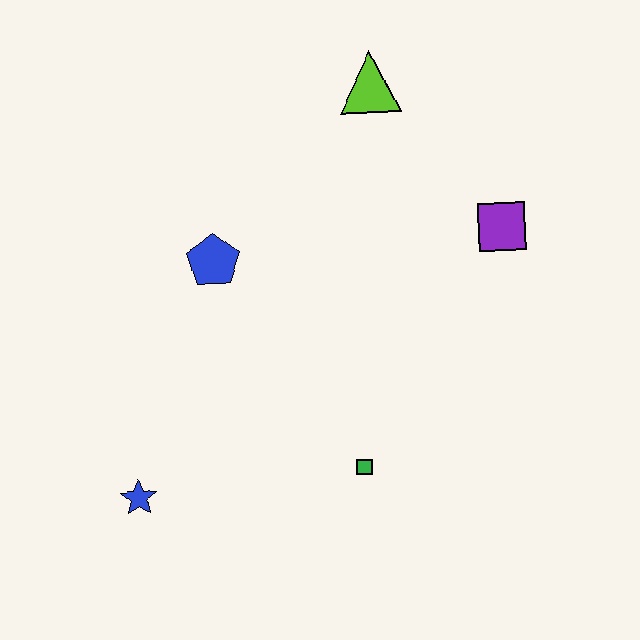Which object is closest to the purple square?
The lime triangle is closest to the purple square.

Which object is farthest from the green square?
The lime triangle is farthest from the green square.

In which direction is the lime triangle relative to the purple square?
The lime triangle is above the purple square.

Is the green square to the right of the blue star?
Yes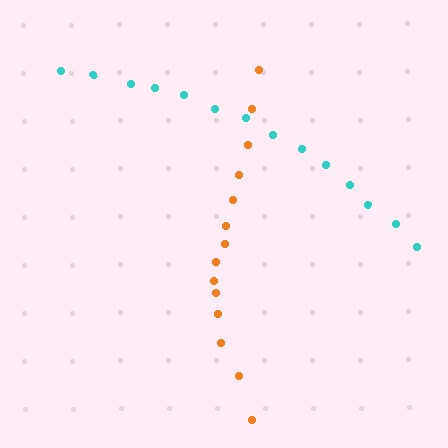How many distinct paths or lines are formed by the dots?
There are 2 distinct paths.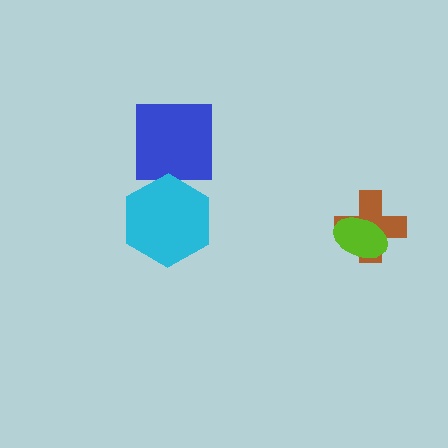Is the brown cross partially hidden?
Yes, it is partially covered by another shape.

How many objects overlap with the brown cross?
1 object overlaps with the brown cross.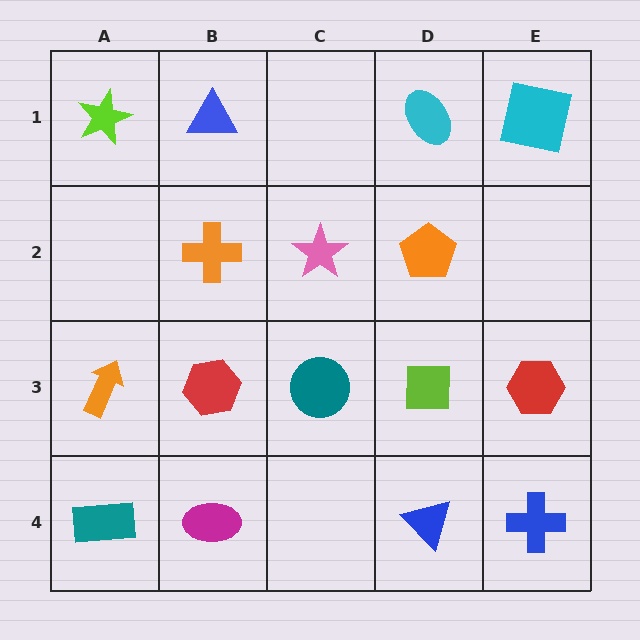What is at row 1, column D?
A cyan ellipse.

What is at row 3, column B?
A red hexagon.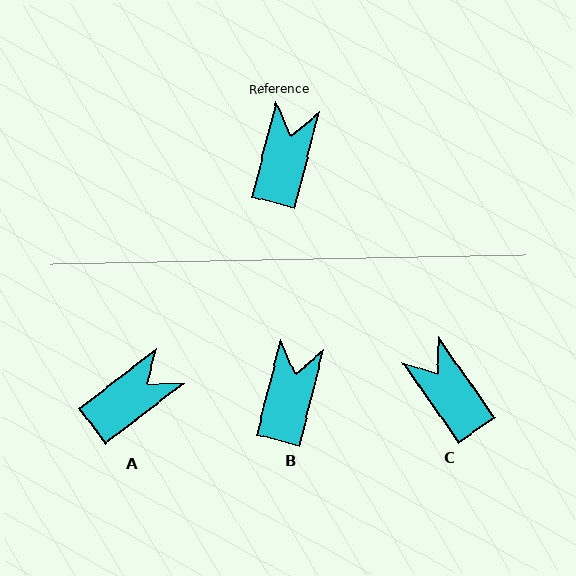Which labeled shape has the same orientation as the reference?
B.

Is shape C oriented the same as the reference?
No, it is off by about 49 degrees.